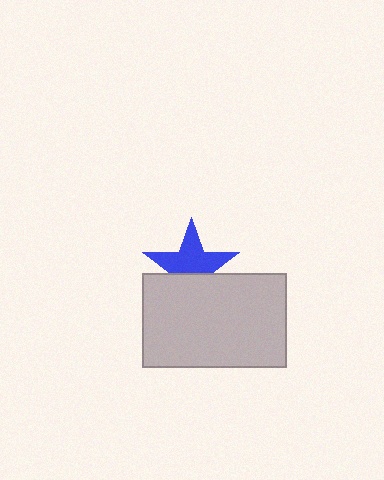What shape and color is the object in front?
The object in front is a light gray rectangle.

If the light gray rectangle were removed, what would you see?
You would see the complete blue star.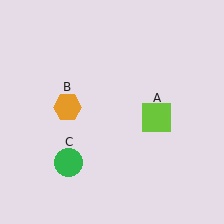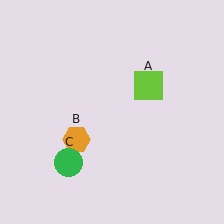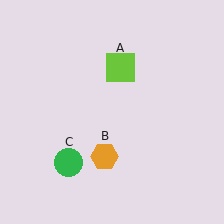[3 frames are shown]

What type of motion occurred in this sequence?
The lime square (object A), orange hexagon (object B) rotated counterclockwise around the center of the scene.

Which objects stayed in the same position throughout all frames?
Green circle (object C) remained stationary.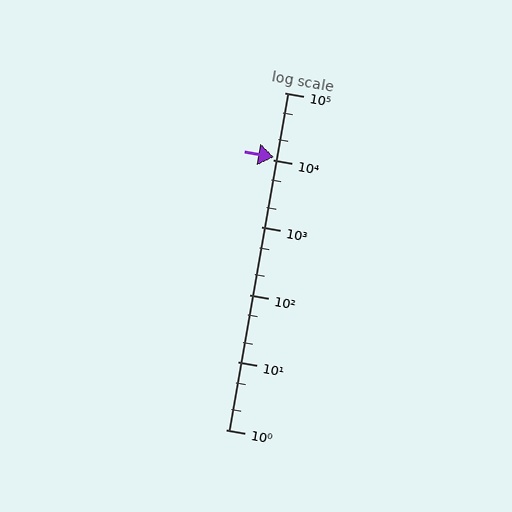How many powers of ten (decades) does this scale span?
The scale spans 5 decades, from 1 to 100000.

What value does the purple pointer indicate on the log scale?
The pointer indicates approximately 11000.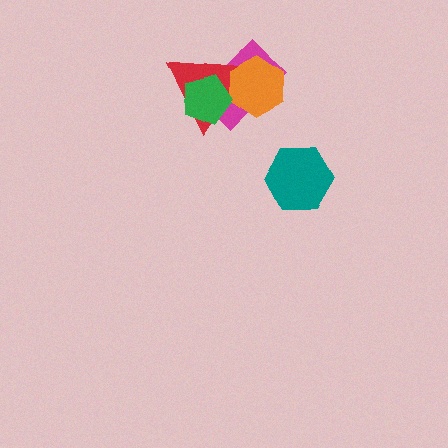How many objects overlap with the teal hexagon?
0 objects overlap with the teal hexagon.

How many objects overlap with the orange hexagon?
2 objects overlap with the orange hexagon.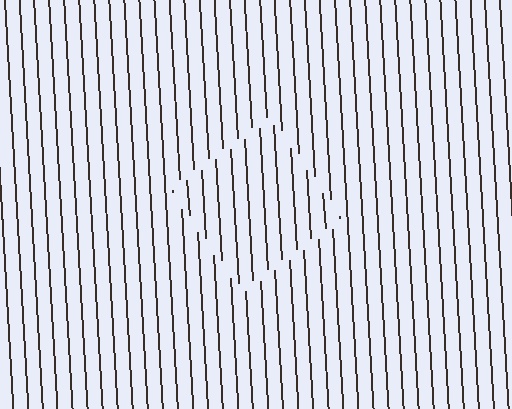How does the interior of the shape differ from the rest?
The interior of the shape contains the same grating, shifted by half a period — the contour is defined by the phase discontinuity where line-ends from the inner and outer gratings abut.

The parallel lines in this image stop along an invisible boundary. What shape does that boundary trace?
An illusory square. The interior of the shape contains the same grating, shifted by half a period — the contour is defined by the phase discontinuity where line-ends from the inner and outer gratings abut.